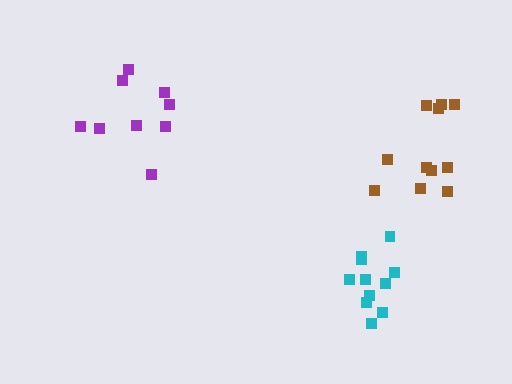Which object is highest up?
The purple cluster is topmost.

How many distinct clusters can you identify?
There are 3 distinct clusters.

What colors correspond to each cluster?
The clusters are colored: brown, purple, cyan.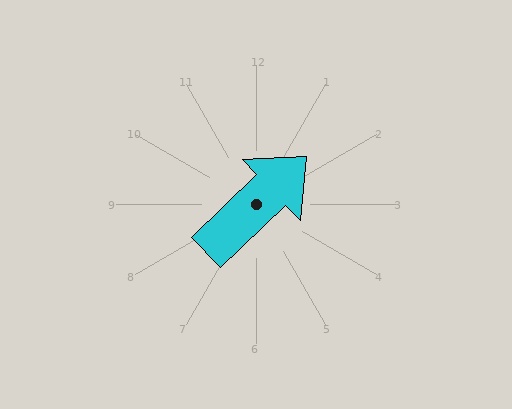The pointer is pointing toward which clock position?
Roughly 2 o'clock.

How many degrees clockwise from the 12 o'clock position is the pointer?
Approximately 46 degrees.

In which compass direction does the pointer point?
Northeast.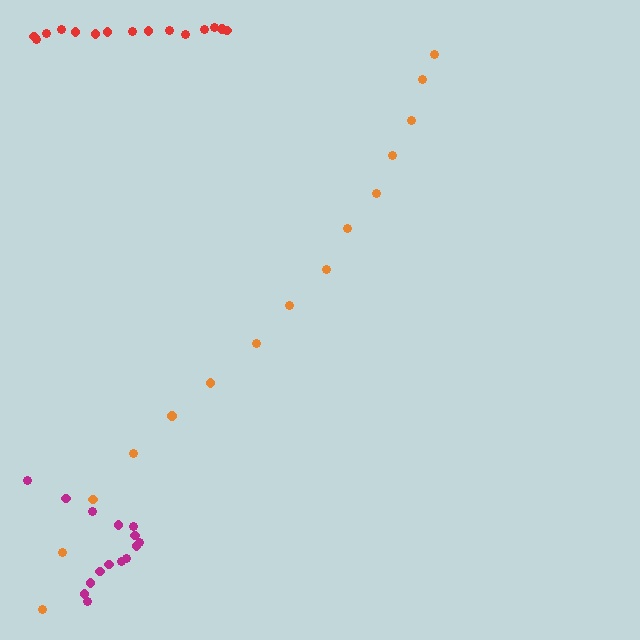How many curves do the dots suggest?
There are 3 distinct paths.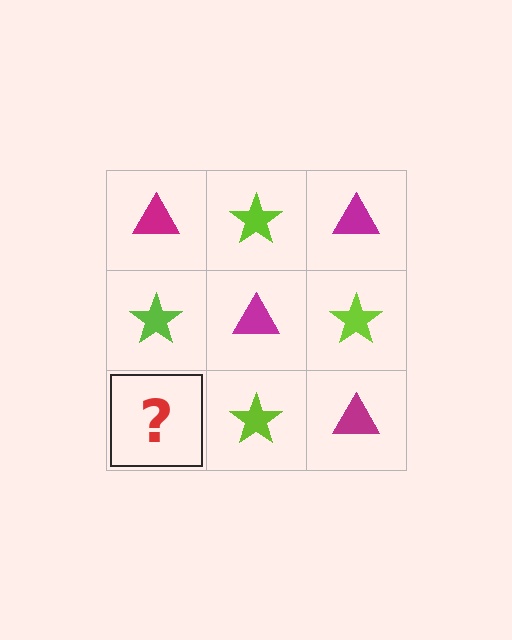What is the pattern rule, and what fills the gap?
The rule is that it alternates magenta triangle and lime star in a checkerboard pattern. The gap should be filled with a magenta triangle.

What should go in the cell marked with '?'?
The missing cell should contain a magenta triangle.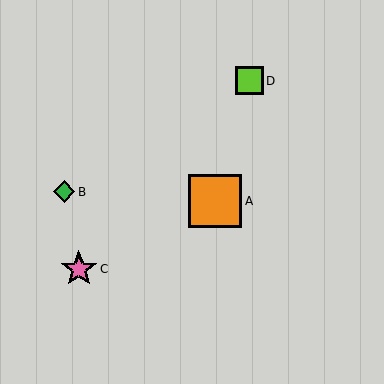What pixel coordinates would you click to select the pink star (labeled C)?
Click at (79, 269) to select the pink star C.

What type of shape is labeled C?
Shape C is a pink star.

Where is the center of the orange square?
The center of the orange square is at (215, 201).